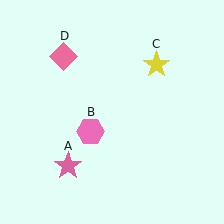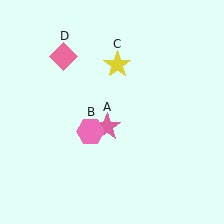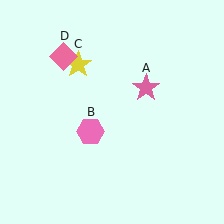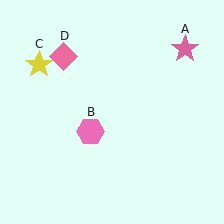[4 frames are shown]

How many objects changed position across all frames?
2 objects changed position: pink star (object A), yellow star (object C).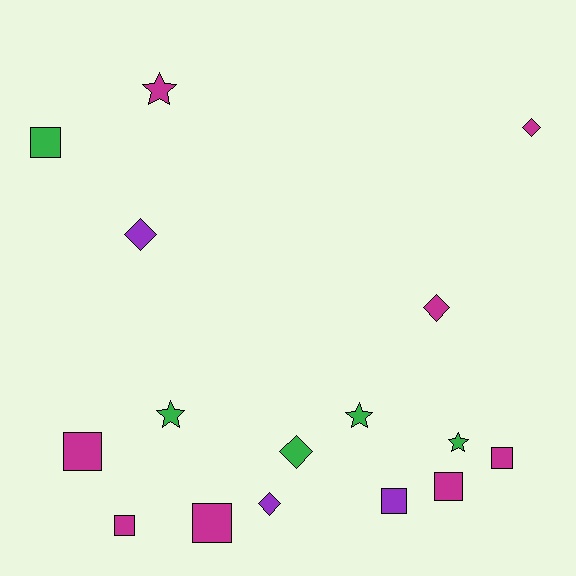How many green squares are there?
There is 1 green square.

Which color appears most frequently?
Magenta, with 8 objects.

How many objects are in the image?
There are 16 objects.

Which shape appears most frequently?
Square, with 7 objects.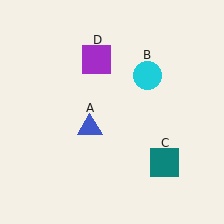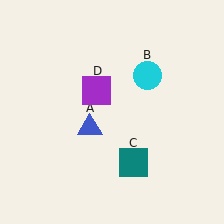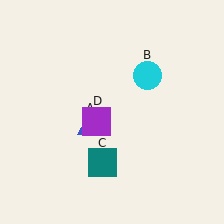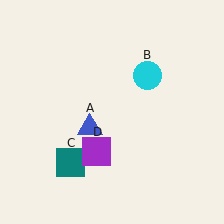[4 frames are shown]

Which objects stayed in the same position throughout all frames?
Blue triangle (object A) and cyan circle (object B) remained stationary.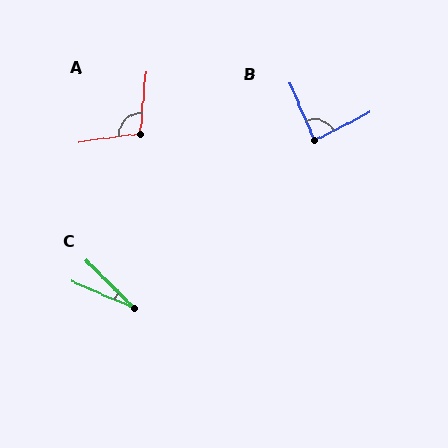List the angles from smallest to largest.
C (22°), B (85°), A (103°).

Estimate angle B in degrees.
Approximately 85 degrees.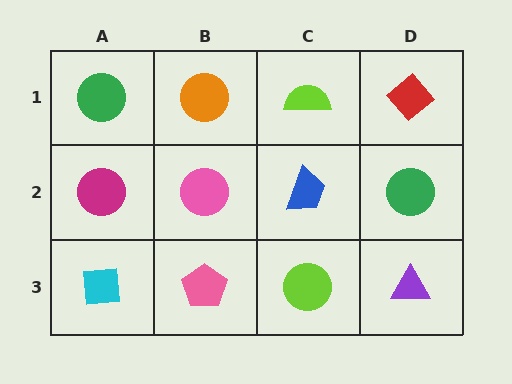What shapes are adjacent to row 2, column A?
A green circle (row 1, column A), a cyan square (row 3, column A), a pink circle (row 2, column B).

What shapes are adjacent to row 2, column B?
An orange circle (row 1, column B), a pink pentagon (row 3, column B), a magenta circle (row 2, column A), a blue trapezoid (row 2, column C).